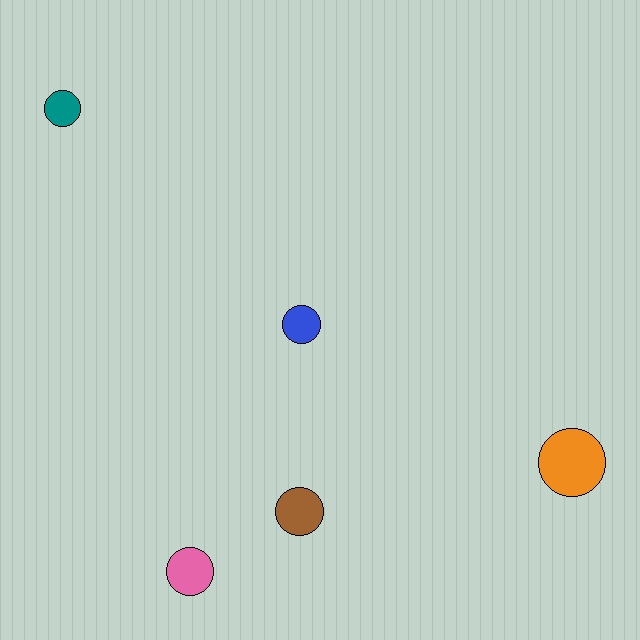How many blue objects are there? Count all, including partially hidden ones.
There is 1 blue object.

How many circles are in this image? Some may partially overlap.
There are 5 circles.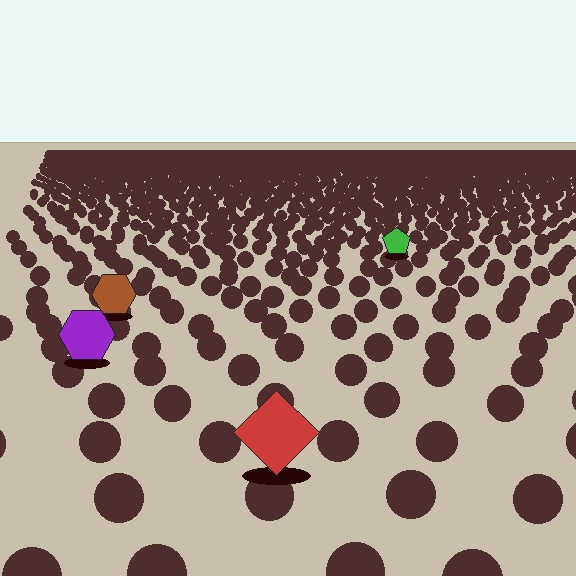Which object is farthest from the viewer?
The green pentagon is farthest from the viewer. It appears smaller and the ground texture around it is denser.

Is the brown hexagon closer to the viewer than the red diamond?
No. The red diamond is closer — you can tell from the texture gradient: the ground texture is coarser near it.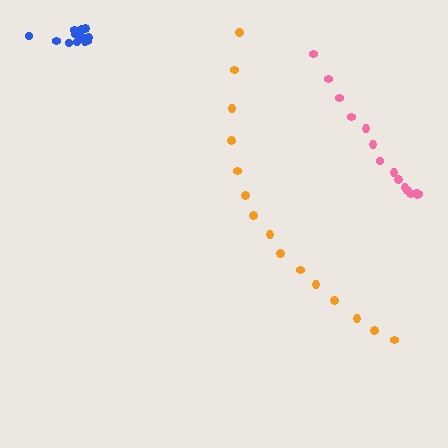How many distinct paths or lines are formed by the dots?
There are 3 distinct paths.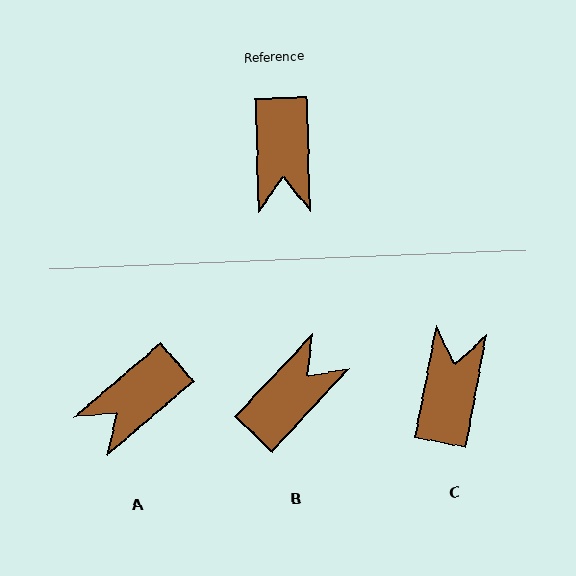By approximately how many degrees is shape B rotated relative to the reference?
Approximately 135 degrees counter-clockwise.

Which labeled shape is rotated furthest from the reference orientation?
C, about 168 degrees away.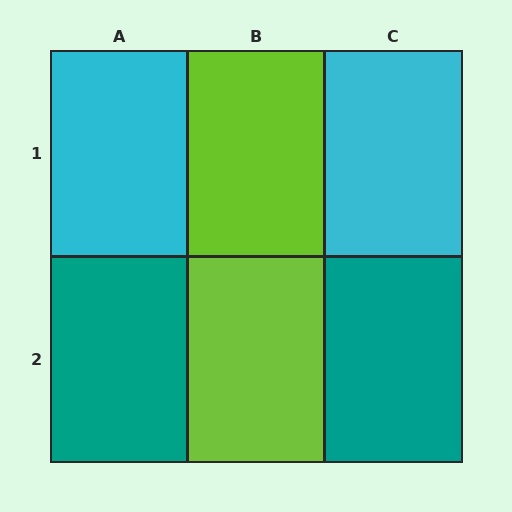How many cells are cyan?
2 cells are cyan.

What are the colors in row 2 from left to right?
Teal, lime, teal.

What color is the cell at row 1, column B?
Lime.